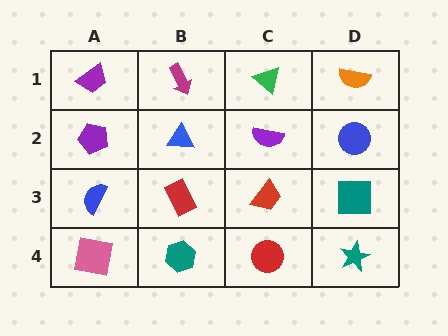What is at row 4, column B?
A teal hexagon.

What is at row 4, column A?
A pink square.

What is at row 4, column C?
A red circle.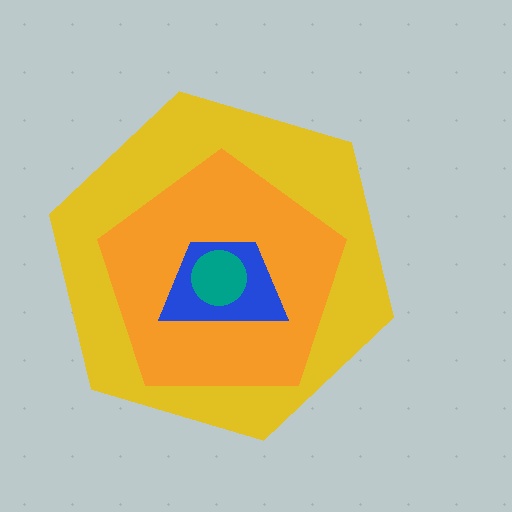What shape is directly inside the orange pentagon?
The blue trapezoid.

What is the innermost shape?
The teal circle.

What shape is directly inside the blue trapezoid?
The teal circle.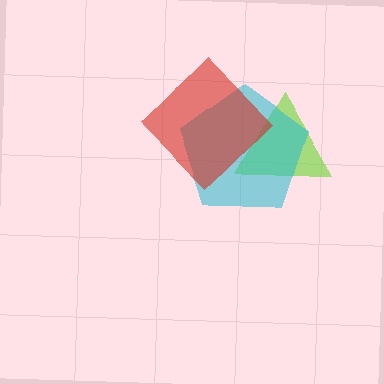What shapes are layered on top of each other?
The layered shapes are: a lime triangle, a cyan pentagon, a red diamond.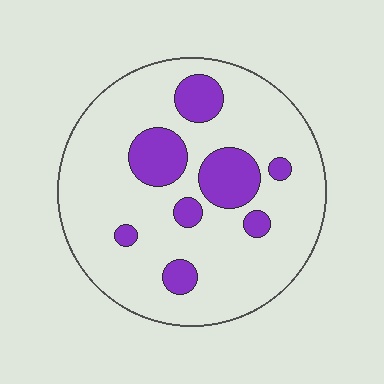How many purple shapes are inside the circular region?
8.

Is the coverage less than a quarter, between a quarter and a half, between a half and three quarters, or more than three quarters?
Less than a quarter.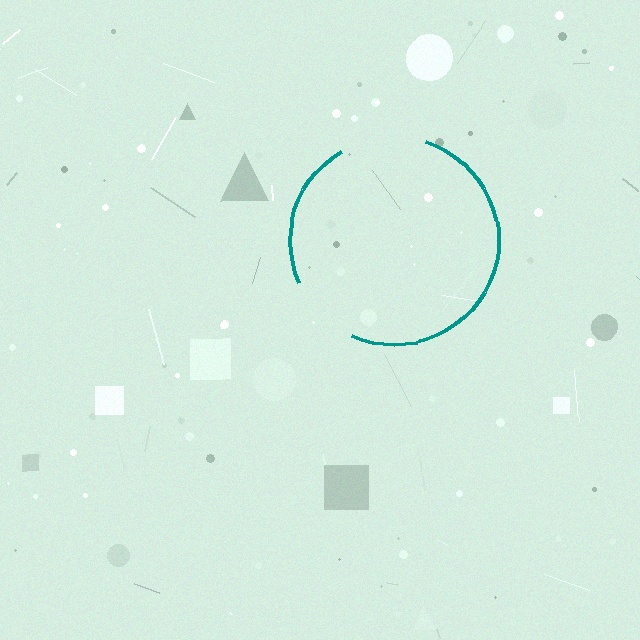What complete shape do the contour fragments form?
The contour fragments form a circle.